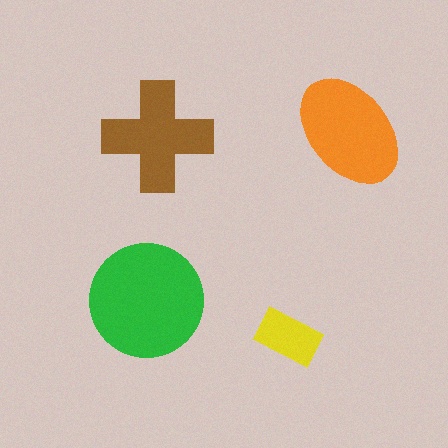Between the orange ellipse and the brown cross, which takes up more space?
The orange ellipse.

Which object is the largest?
The green circle.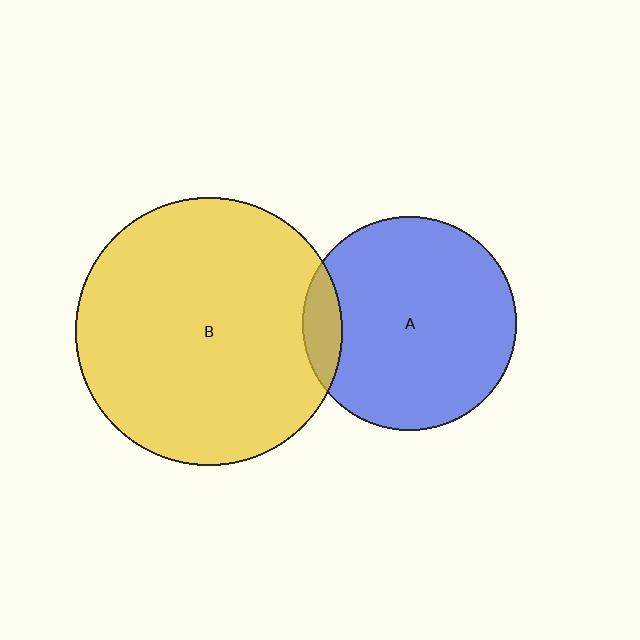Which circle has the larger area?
Circle B (yellow).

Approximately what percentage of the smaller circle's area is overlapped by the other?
Approximately 10%.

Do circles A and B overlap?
Yes.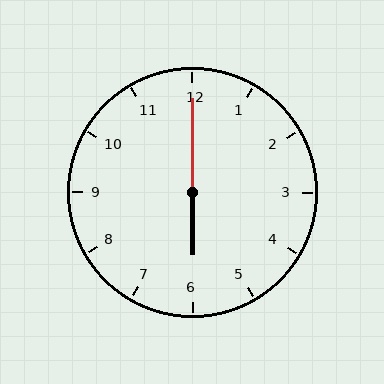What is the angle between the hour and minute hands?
Approximately 180 degrees.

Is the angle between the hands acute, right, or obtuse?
It is obtuse.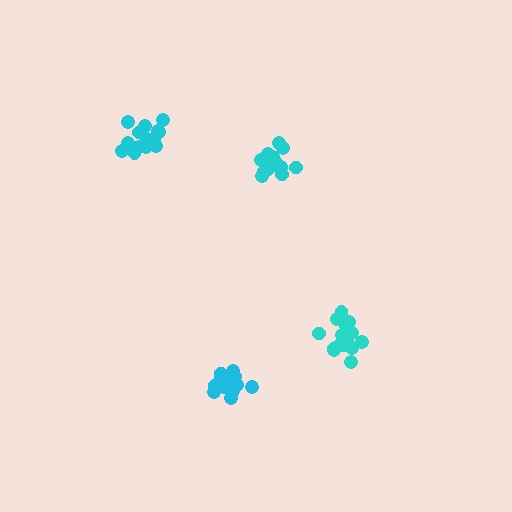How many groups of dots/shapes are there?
There are 4 groups.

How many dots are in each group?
Group 1: 18 dots, Group 2: 17 dots, Group 3: 17 dots, Group 4: 15 dots (67 total).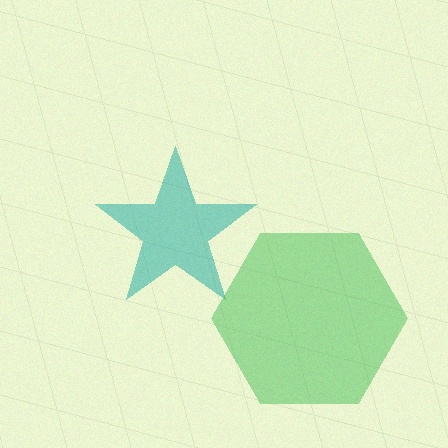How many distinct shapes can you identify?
There are 2 distinct shapes: a teal star, a green hexagon.